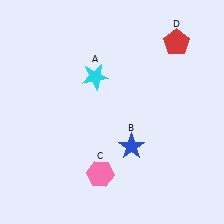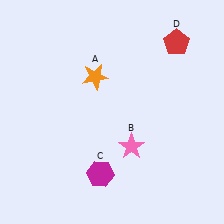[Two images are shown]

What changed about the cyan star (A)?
In Image 1, A is cyan. In Image 2, it changed to orange.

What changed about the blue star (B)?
In Image 1, B is blue. In Image 2, it changed to pink.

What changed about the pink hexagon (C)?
In Image 1, C is pink. In Image 2, it changed to magenta.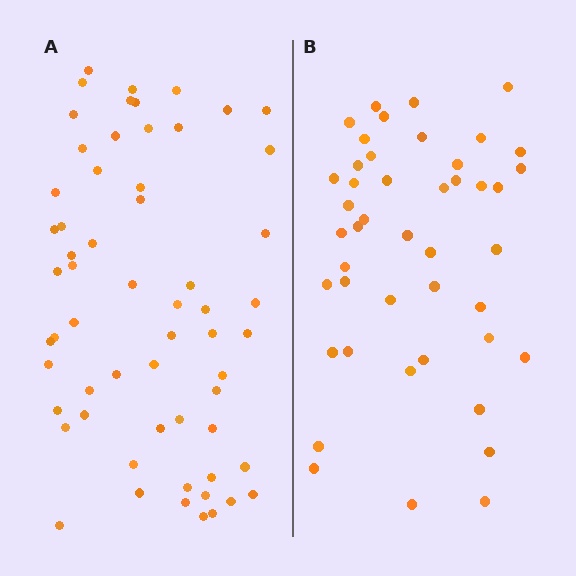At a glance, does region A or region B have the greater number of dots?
Region A (the left region) has more dots.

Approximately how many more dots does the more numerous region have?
Region A has approximately 15 more dots than region B.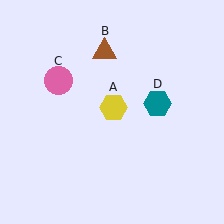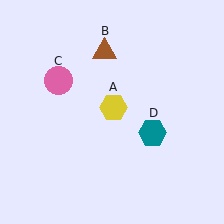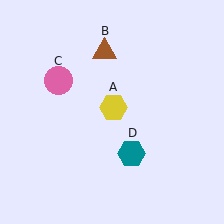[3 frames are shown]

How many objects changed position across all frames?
1 object changed position: teal hexagon (object D).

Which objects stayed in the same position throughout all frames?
Yellow hexagon (object A) and brown triangle (object B) and pink circle (object C) remained stationary.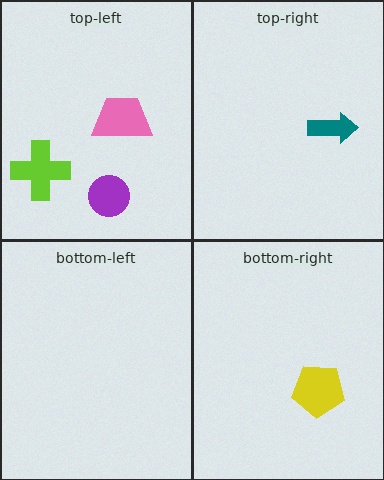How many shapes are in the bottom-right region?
1.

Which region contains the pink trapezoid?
The top-left region.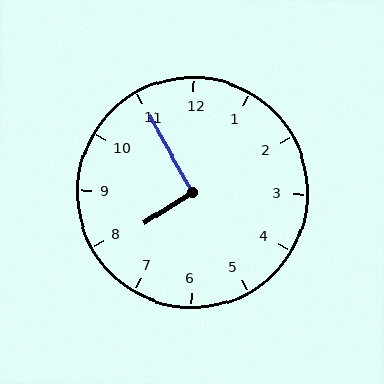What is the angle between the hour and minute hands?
Approximately 92 degrees.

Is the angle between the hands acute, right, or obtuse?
It is right.